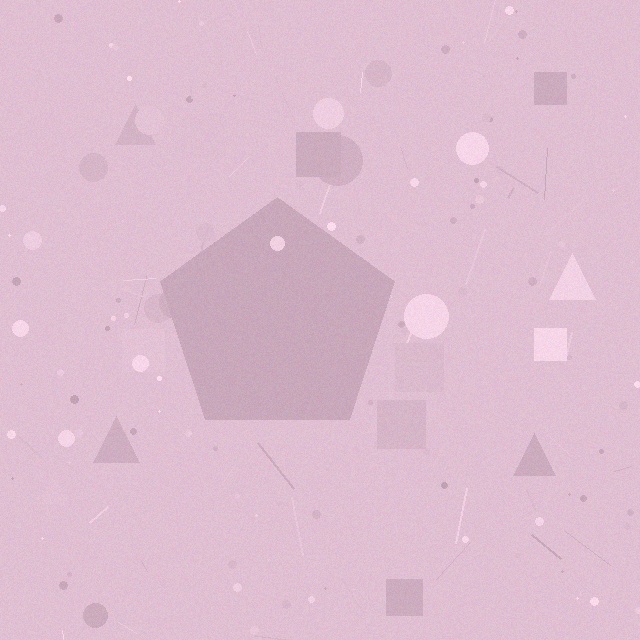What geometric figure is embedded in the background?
A pentagon is embedded in the background.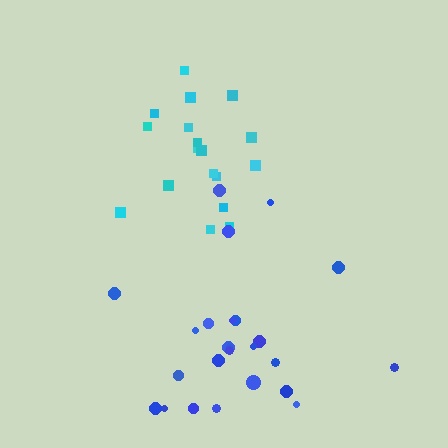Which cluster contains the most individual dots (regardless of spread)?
Blue (25).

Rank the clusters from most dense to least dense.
cyan, blue.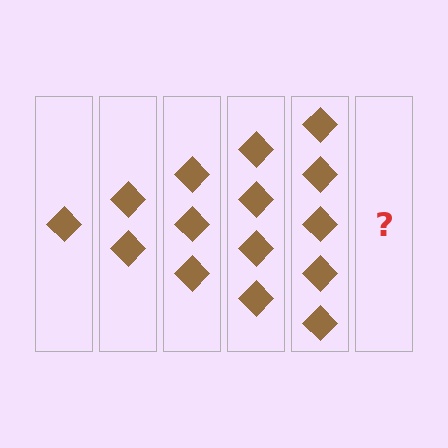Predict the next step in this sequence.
The next step is 6 diamonds.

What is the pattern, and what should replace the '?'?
The pattern is that each step adds one more diamond. The '?' should be 6 diamonds.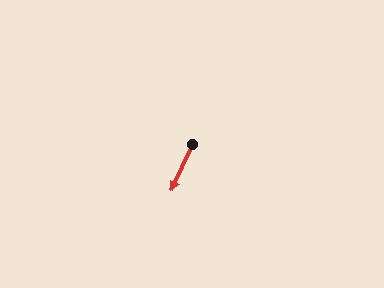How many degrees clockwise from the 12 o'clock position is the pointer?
Approximately 204 degrees.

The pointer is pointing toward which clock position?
Roughly 7 o'clock.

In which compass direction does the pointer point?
Southwest.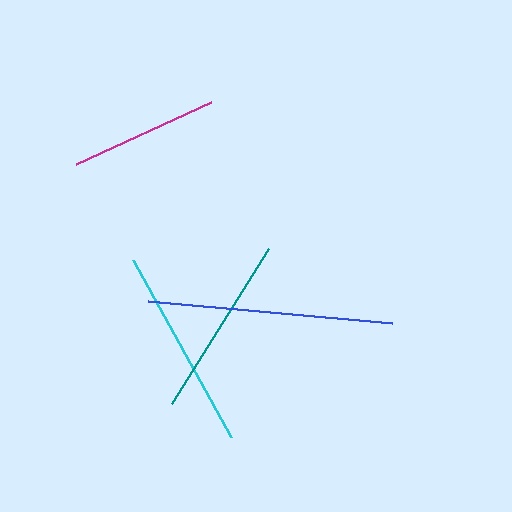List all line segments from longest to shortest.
From longest to shortest: blue, cyan, teal, magenta.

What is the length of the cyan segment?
The cyan segment is approximately 203 pixels long.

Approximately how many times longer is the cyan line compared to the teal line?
The cyan line is approximately 1.1 times the length of the teal line.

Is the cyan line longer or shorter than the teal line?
The cyan line is longer than the teal line.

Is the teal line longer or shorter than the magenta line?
The teal line is longer than the magenta line.